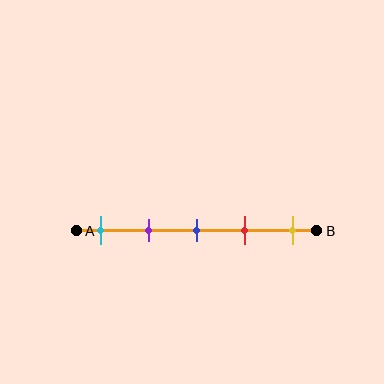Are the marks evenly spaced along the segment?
Yes, the marks are approximately evenly spaced.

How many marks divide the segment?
There are 5 marks dividing the segment.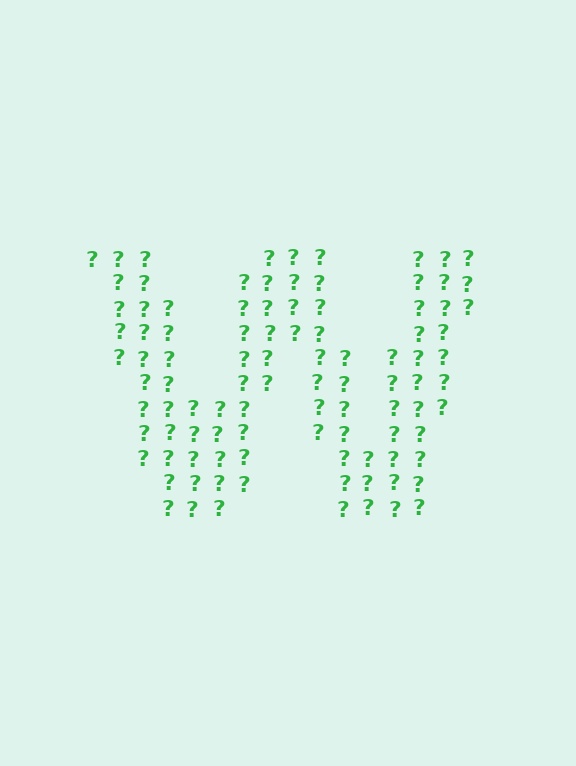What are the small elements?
The small elements are question marks.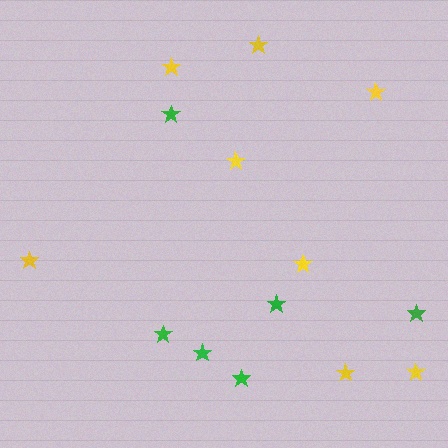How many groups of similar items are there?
There are 2 groups: one group of yellow stars (8) and one group of green stars (6).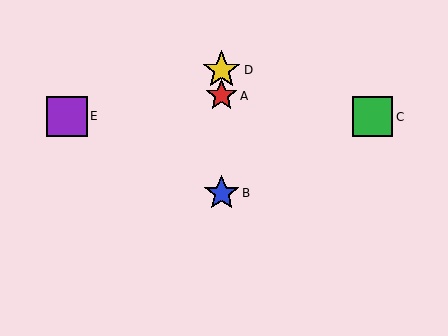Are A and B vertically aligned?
Yes, both are at x≈222.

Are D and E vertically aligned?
No, D is at x≈222 and E is at x≈67.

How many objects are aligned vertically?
3 objects (A, B, D) are aligned vertically.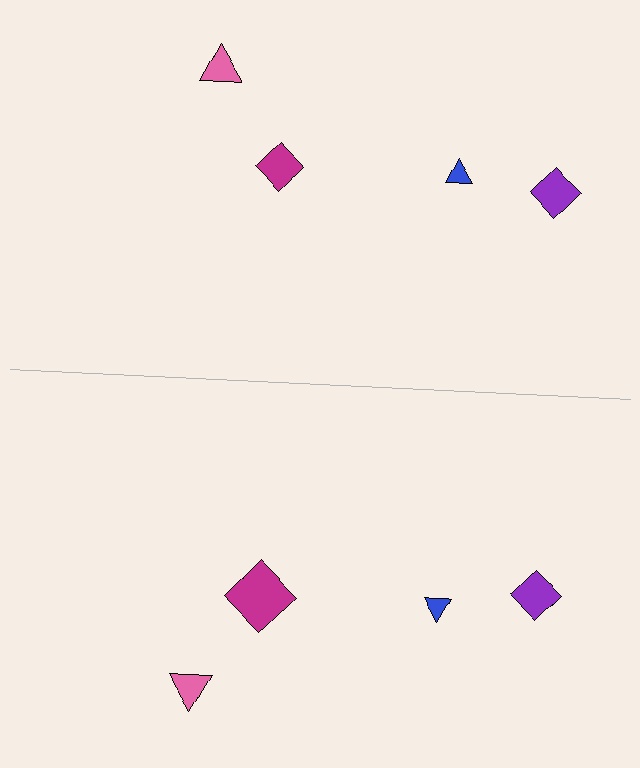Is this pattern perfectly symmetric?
No, the pattern is not perfectly symmetric. The magenta diamond on the bottom side has a different size than its mirror counterpart.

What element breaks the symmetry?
The magenta diamond on the bottom side has a different size than its mirror counterpart.